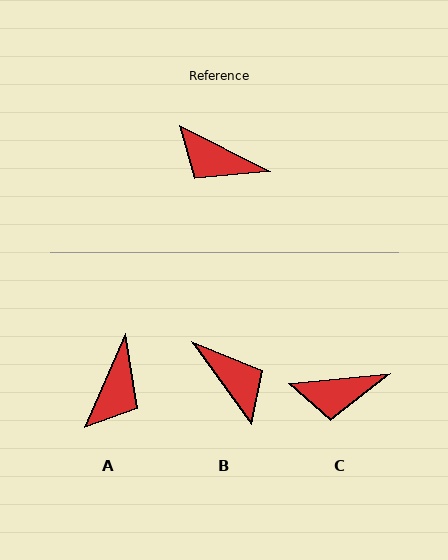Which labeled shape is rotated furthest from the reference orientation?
B, about 153 degrees away.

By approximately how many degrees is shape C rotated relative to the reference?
Approximately 33 degrees counter-clockwise.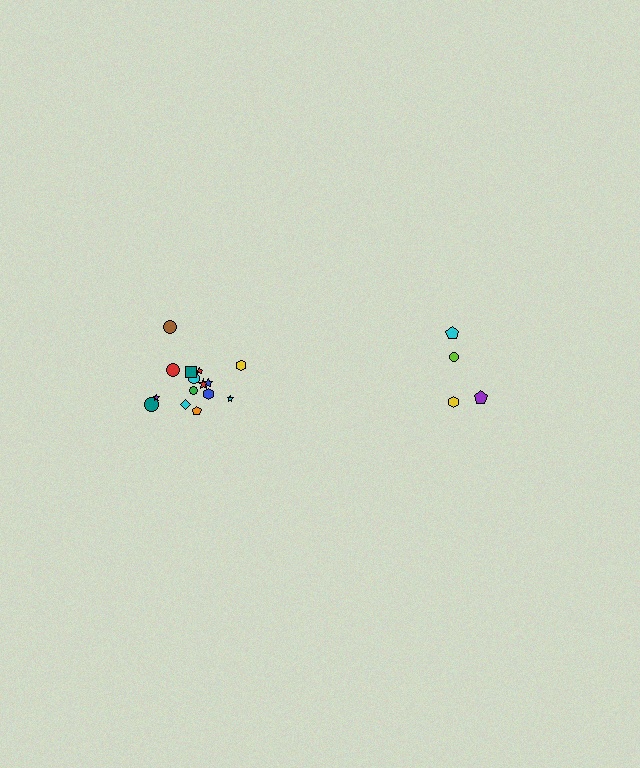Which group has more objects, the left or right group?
The left group.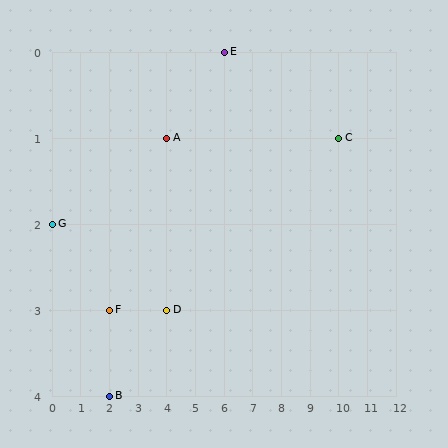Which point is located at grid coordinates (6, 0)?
Point E is at (6, 0).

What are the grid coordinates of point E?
Point E is at grid coordinates (6, 0).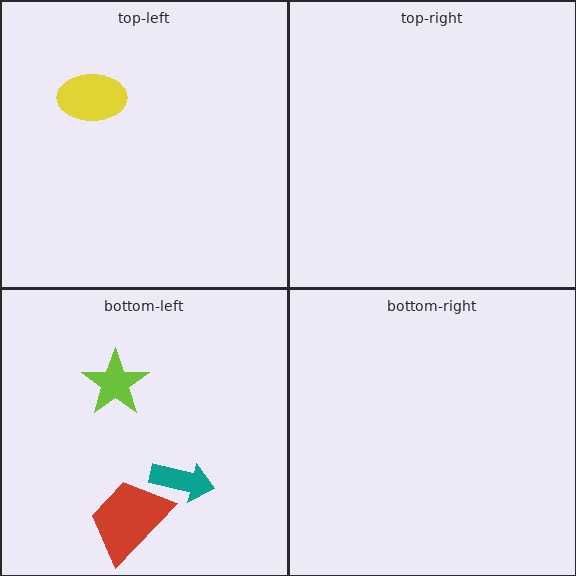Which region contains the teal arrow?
The bottom-left region.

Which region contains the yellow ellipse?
The top-left region.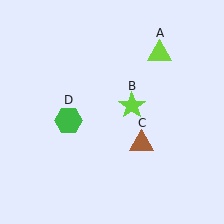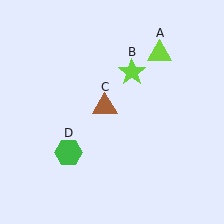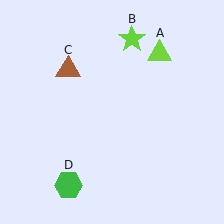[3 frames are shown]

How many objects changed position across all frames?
3 objects changed position: lime star (object B), brown triangle (object C), green hexagon (object D).